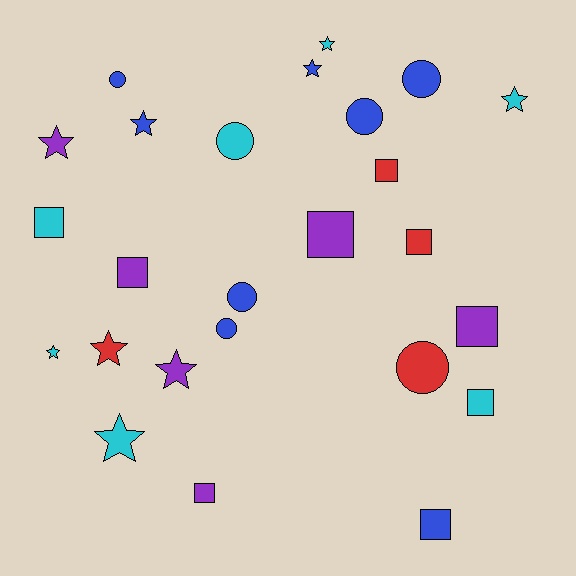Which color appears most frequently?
Blue, with 8 objects.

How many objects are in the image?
There are 25 objects.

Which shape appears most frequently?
Star, with 9 objects.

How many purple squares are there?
There are 4 purple squares.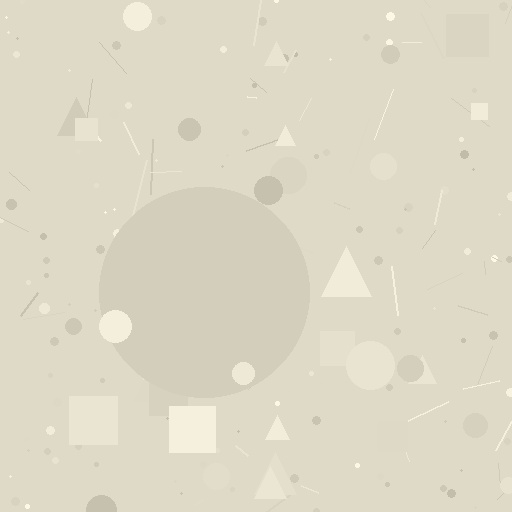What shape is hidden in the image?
A circle is hidden in the image.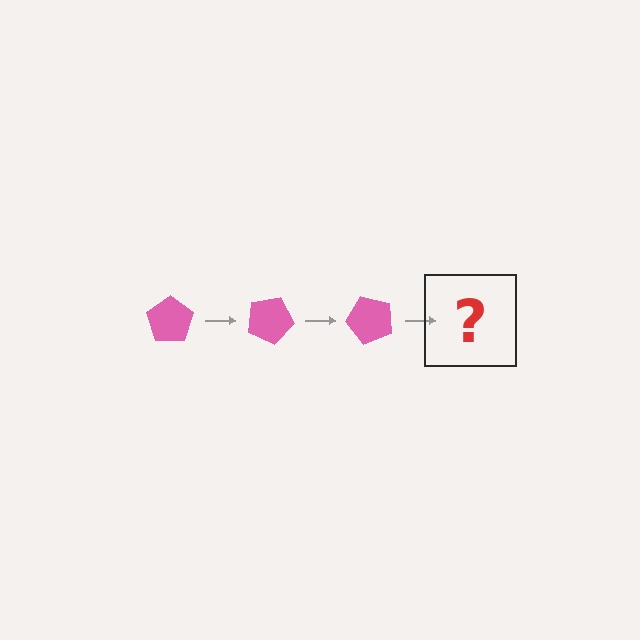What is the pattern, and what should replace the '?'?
The pattern is that the pentagon rotates 25 degrees each step. The '?' should be a pink pentagon rotated 75 degrees.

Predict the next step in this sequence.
The next step is a pink pentagon rotated 75 degrees.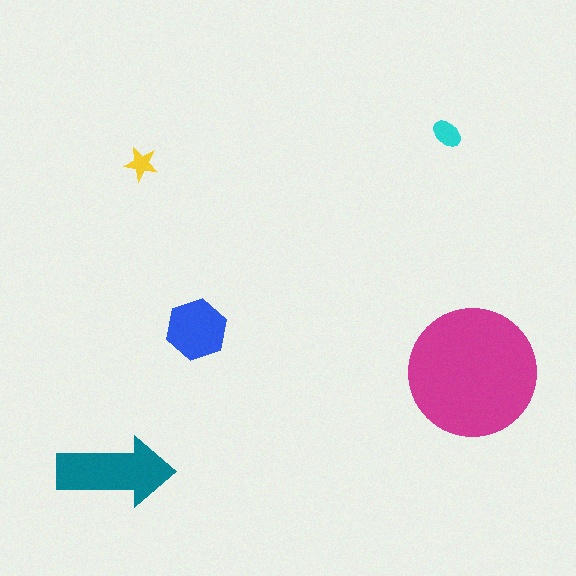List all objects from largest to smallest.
The magenta circle, the teal arrow, the blue hexagon, the cyan ellipse, the yellow star.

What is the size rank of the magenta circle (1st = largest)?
1st.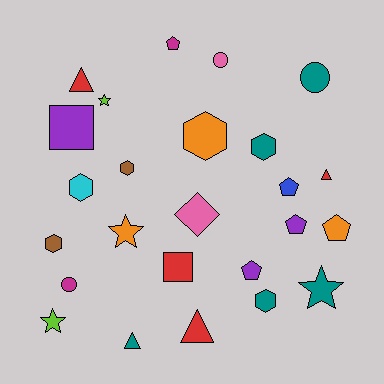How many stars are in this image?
There are 4 stars.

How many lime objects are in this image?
There are 2 lime objects.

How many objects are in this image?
There are 25 objects.